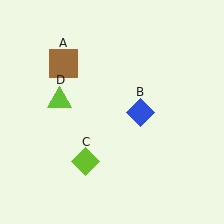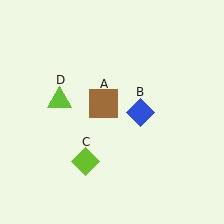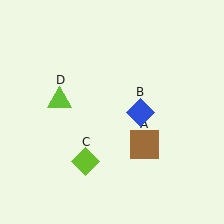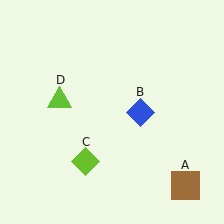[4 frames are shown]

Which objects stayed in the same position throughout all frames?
Blue diamond (object B) and lime diamond (object C) and lime triangle (object D) remained stationary.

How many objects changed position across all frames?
1 object changed position: brown square (object A).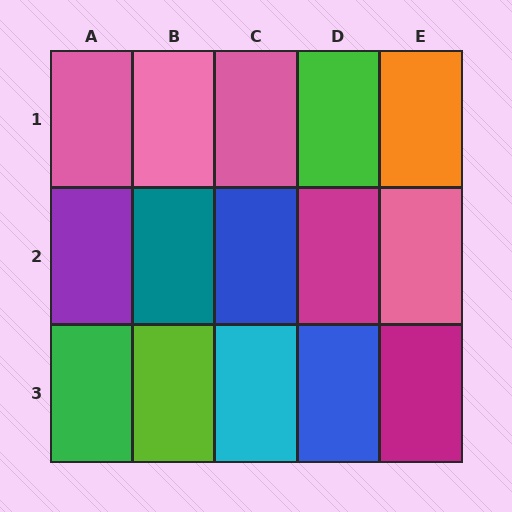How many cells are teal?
1 cell is teal.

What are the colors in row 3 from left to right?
Green, lime, cyan, blue, magenta.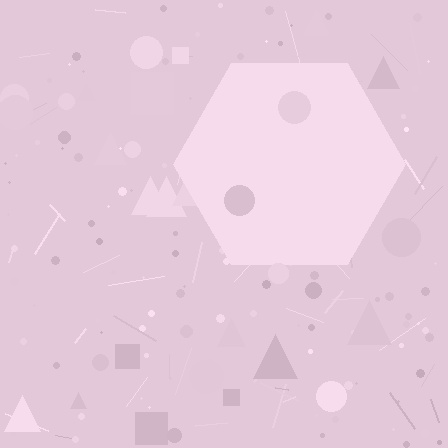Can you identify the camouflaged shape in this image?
The camouflaged shape is a hexagon.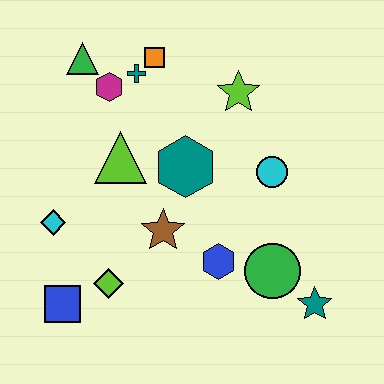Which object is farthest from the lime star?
The blue square is farthest from the lime star.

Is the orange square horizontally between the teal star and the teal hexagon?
No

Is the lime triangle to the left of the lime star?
Yes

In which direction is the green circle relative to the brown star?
The green circle is to the right of the brown star.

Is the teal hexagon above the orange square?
No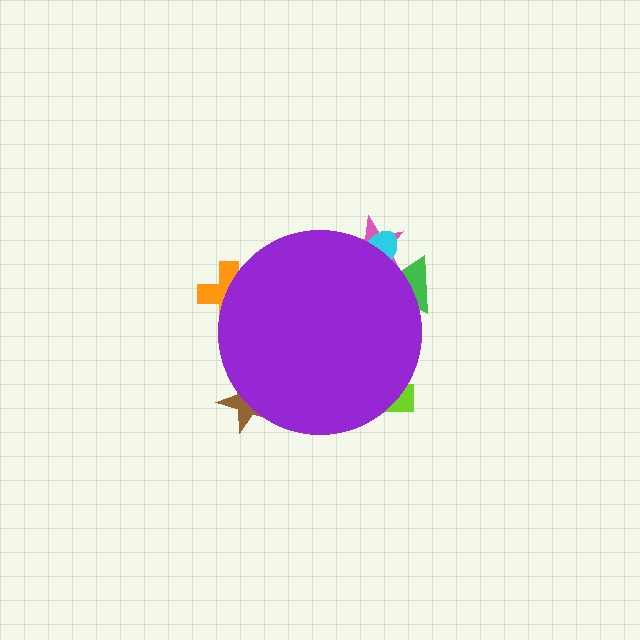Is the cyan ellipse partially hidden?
Yes, the cyan ellipse is partially hidden behind the purple circle.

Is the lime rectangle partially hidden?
Yes, the lime rectangle is partially hidden behind the purple circle.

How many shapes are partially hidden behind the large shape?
6 shapes are partially hidden.